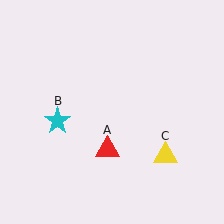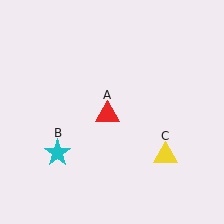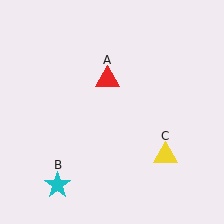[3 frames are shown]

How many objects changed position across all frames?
2 objects changed position: red triangle (object A), cyan star (object B).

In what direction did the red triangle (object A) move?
The red triangle (object A) moved up.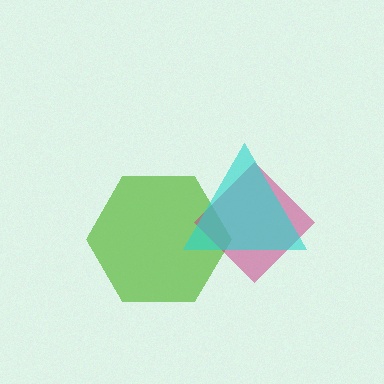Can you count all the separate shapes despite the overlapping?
Yes, there are 3 separate shapes.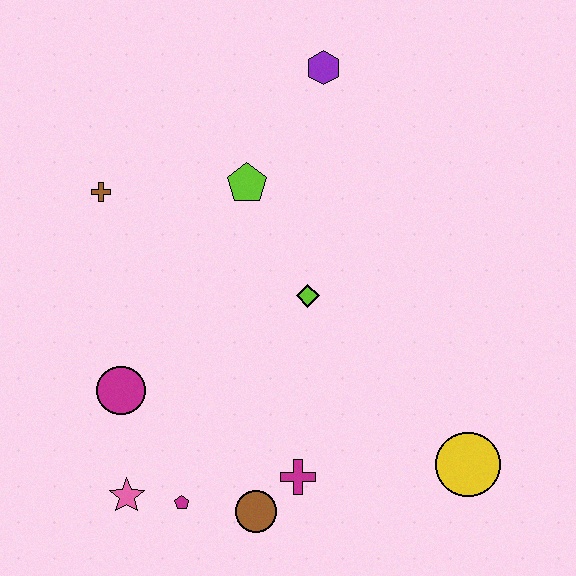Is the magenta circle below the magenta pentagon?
No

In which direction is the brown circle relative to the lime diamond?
The brown circle is below the lime diamond.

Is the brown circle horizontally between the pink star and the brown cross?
No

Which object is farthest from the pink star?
The purple hexagon is farthest from the pink star.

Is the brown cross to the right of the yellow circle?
No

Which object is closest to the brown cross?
The lime pentagon is closest to the brown cross.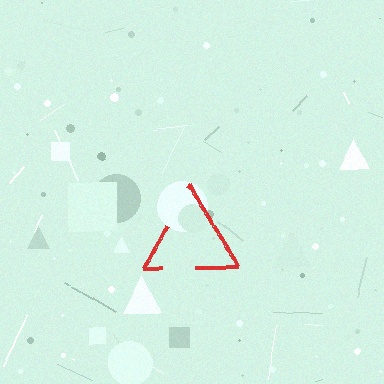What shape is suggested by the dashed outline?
The dashed outline suggests a triangle.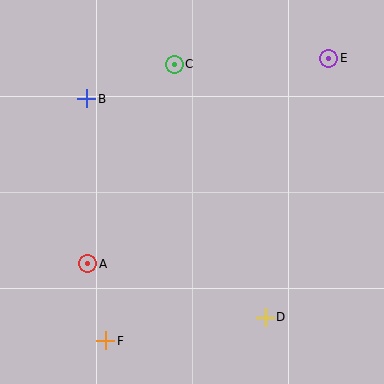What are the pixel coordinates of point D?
Point D is at (265, 317).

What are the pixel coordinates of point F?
Point F is at (106, 341).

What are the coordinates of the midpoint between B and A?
The midpoint between B and A is at (87, 181).